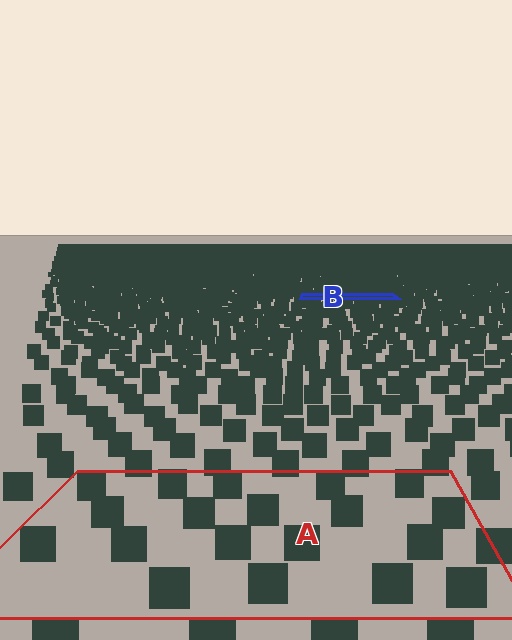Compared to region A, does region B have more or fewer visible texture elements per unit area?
Region B has more texture elements per unit area — they are packed more densely because it is farther away.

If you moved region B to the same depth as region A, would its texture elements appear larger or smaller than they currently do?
They would appear larger. At a closer depth, the same texture elements are projected at a bigger on-screen size.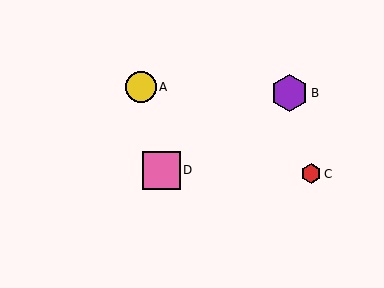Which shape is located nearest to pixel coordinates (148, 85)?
The yellow circle (labeled A) at (141, 87) is nearest to that location.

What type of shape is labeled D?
Shape D is a pink square.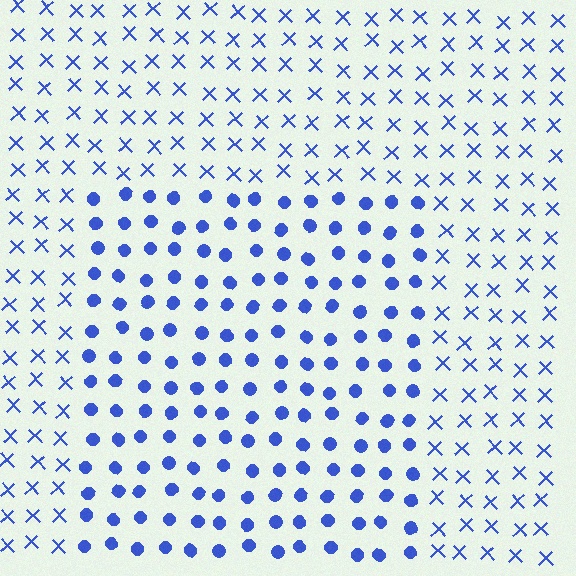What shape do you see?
I see a rectangle.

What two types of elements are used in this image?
The image uses circles inside the rectangle region and X marks outside it.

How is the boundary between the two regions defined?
The boundary is defined by a change in element shape: circles inside vs. X marks outside. All elements share the same color and spacing.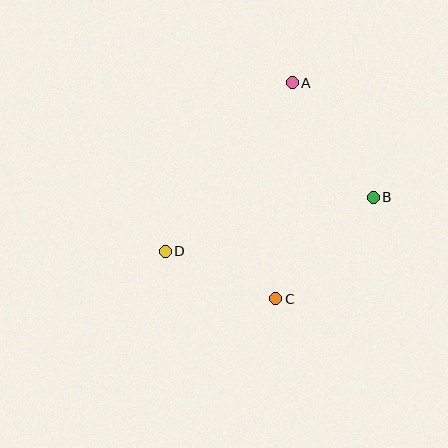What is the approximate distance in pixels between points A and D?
The distance between A and D is approximately 211 pixels.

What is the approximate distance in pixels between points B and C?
The distance between B and C is approximately 141 pixels.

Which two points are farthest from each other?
Points A and C are farthest from each other.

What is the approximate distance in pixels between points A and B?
The distance between A and B is approximately 140 pixels.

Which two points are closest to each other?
Points C and D are closest to each other.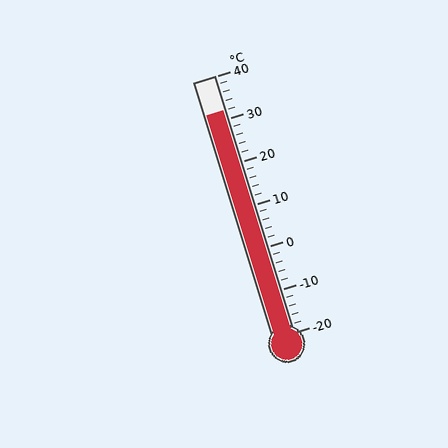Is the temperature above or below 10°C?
The temperature is above 10°C.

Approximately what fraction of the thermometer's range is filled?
The thermometer is filled to approximately 85% of its range.